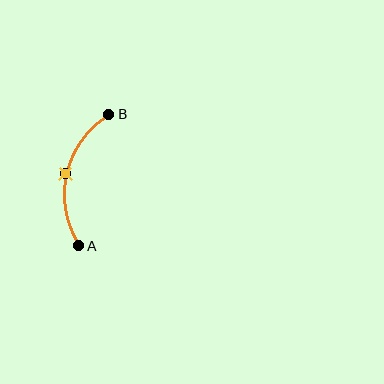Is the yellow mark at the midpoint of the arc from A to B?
Yes. The yellow mark lies on the arc at equal arc-length from both A and B — it is the arc midpoint.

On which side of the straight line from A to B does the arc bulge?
The arc bulges to the left of the straight line connecting A and B.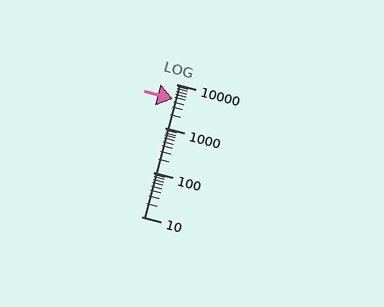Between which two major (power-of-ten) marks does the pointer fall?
The pointer is between 1000 and 10000.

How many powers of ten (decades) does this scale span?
The scale spans 3 decades, from 10 to 10000.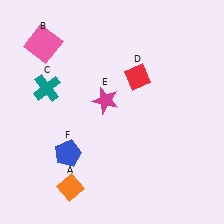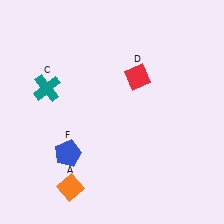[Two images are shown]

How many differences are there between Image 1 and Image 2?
There are 2 differences between the two images.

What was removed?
The magenta star (E), the pink square (B) were removed in Image 2.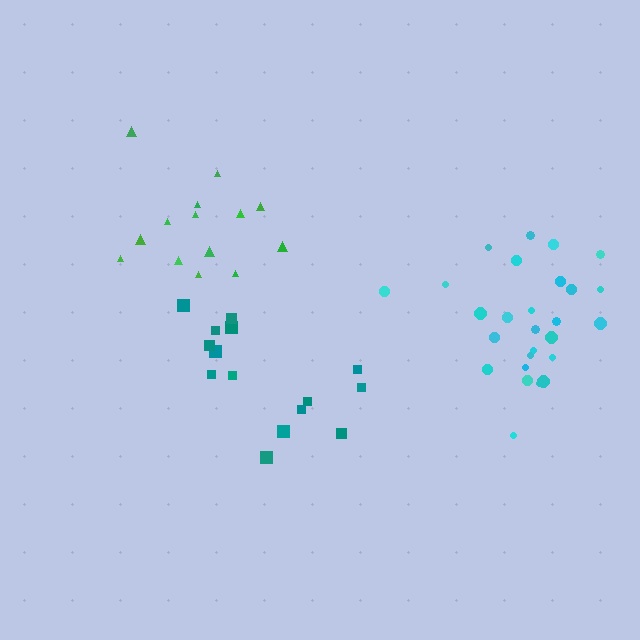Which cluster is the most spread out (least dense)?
Teal.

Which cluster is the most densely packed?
Cyan.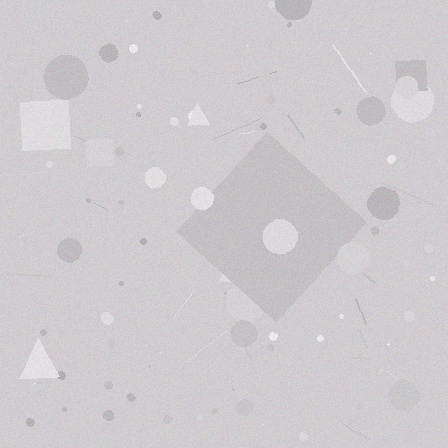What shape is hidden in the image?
A diamond is hidden in the image.